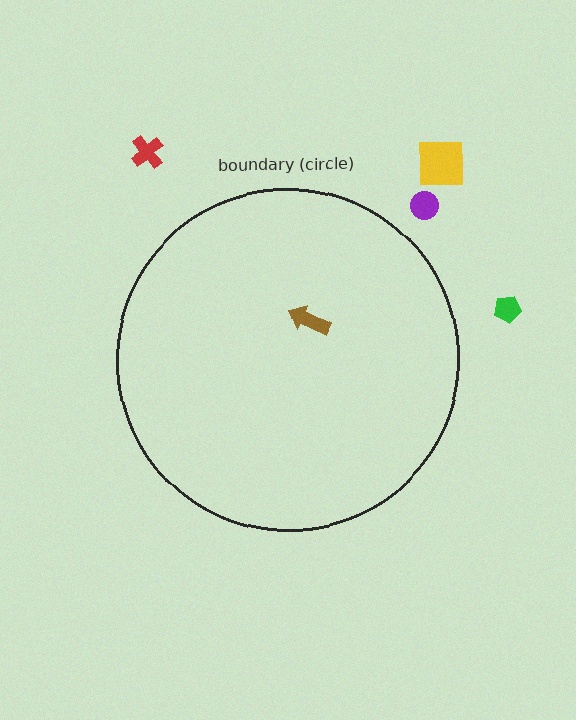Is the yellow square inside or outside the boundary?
Outside.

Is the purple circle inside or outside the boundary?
Outside.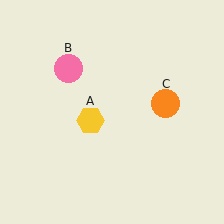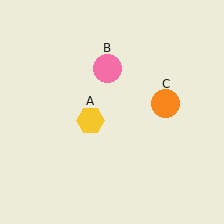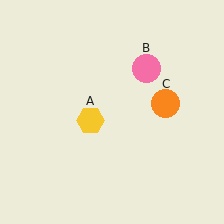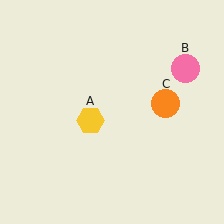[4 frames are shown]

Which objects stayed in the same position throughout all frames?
Yellow hexagon (object A) and orange circle (object C) remained stationary.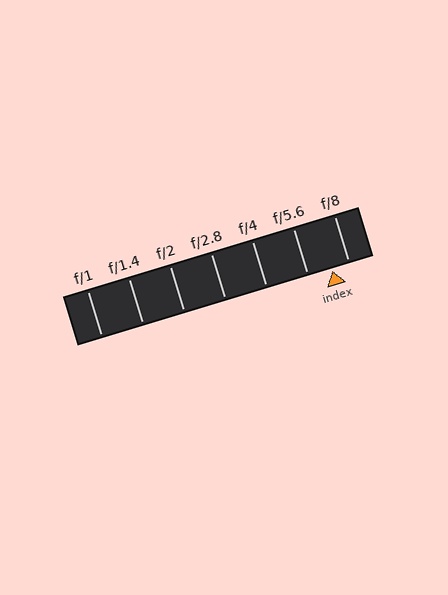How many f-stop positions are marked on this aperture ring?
There are 7 f-stop positions marked.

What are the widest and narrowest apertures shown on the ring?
The widest aperture shown is f/1 and the narrowest is f/8.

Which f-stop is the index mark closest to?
The index mark is closest to f/8.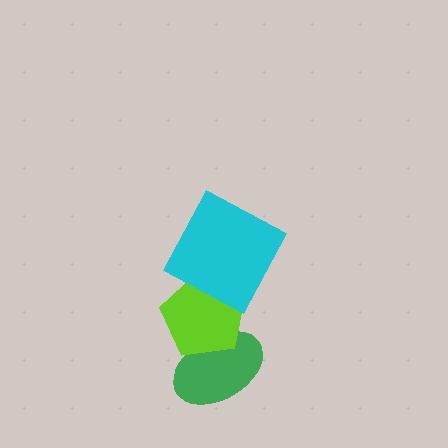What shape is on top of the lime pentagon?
The cyan square is on top of the lime pentagon.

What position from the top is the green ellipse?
The green ellipse is 3rd from the top.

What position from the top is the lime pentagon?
The lime pentagon is 2nd from the top.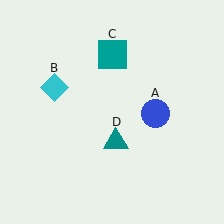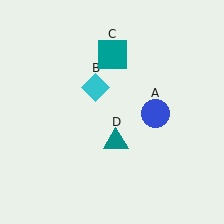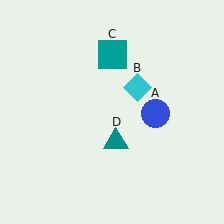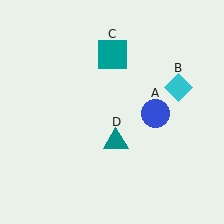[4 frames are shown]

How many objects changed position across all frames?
1 object changed position: cyan diamond (object B).